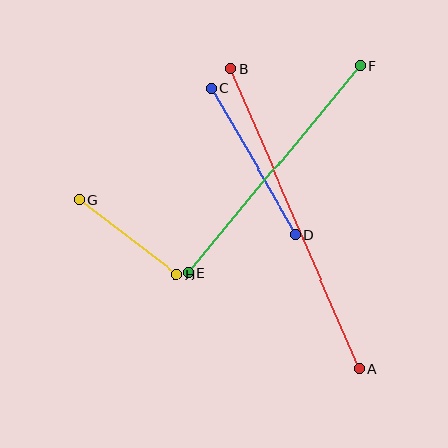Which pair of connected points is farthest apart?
Points A and B are farthest apart.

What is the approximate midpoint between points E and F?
The midpoint is at approximately (274, 169) pixels.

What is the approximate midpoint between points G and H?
The midpoint is at approximately (128, 237) pixels.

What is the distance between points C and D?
The distance is approximately 168 pixels.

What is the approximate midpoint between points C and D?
The midpoint is at approximately (253, 161) pixels.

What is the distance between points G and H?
The distance is approximately 122 pixels.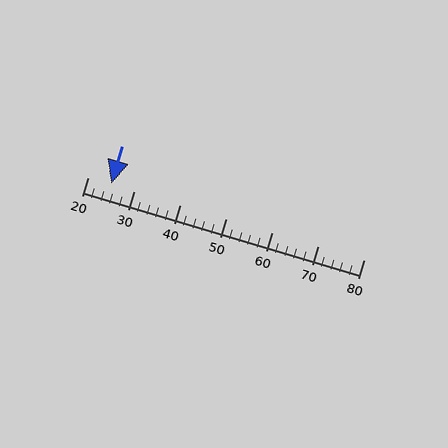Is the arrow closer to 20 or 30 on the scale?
The arrow is closer to 30.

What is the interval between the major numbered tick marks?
The major tick marks are spaced 10 units apart.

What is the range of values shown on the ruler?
The ruler shows values from 20 to 80.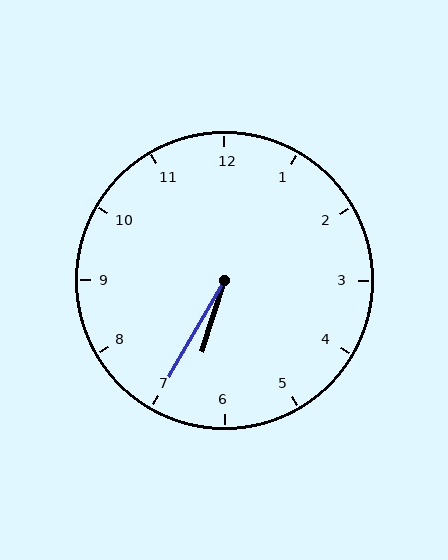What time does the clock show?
6:35.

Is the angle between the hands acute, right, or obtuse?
It is acute.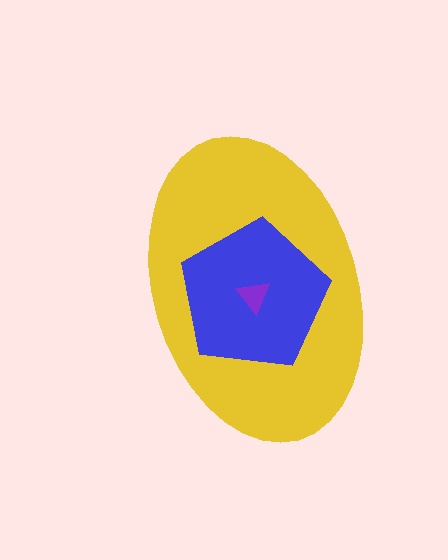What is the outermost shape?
The yellow ellipse.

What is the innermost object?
The purple triangle.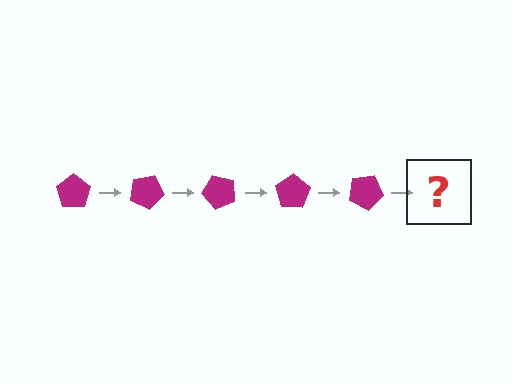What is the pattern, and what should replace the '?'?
The pattern is that the pentagon rotates 25 degrees each step. The '?' should be a magenta pentagon rotated 125 degrees.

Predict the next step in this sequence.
The next step is a magenta pentagon rotated 125 degrees.